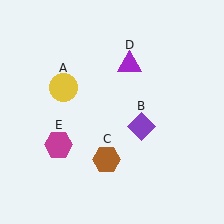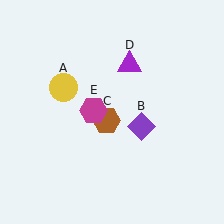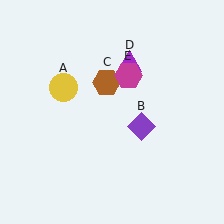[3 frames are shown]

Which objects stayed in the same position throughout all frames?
Yellow circle (object A) and purple diamond (object B) and purple triangle (object D) remained stationary.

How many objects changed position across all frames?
2 objects changed position: brown hexagon (object C), magenta hexagon (object E).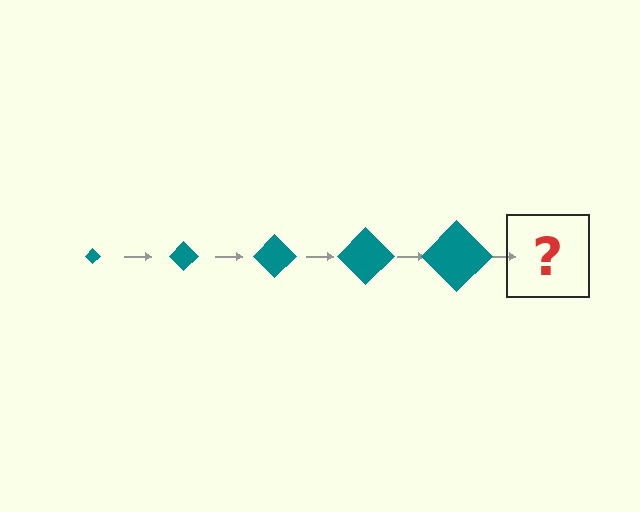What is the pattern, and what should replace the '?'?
The pattern is that the diamond gets progressively larger each step. The '?' should be a teal diamond, larger than the previous one.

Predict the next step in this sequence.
The next step is a teal diamond, larger than the previous one.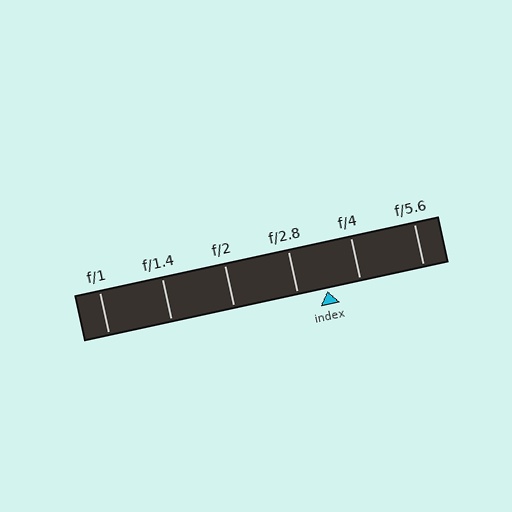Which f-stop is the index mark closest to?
The index mark is closest to f/2.8.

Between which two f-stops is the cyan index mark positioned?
The index mark is between f/2.8 and f/4.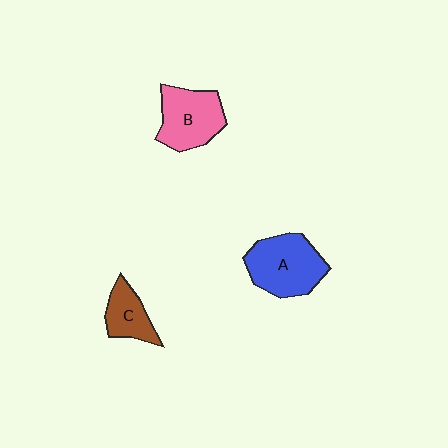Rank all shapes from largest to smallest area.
From largest to smallest: A (blue), B (pink), C (brown).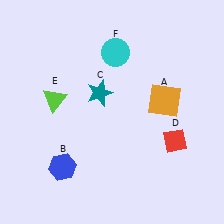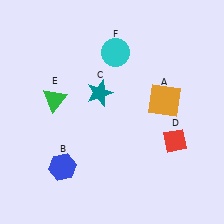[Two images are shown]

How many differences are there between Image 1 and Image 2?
There is 1 difference between the two images.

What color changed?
The triangle (E) changed from lime in Image 1 to green in Image 2.